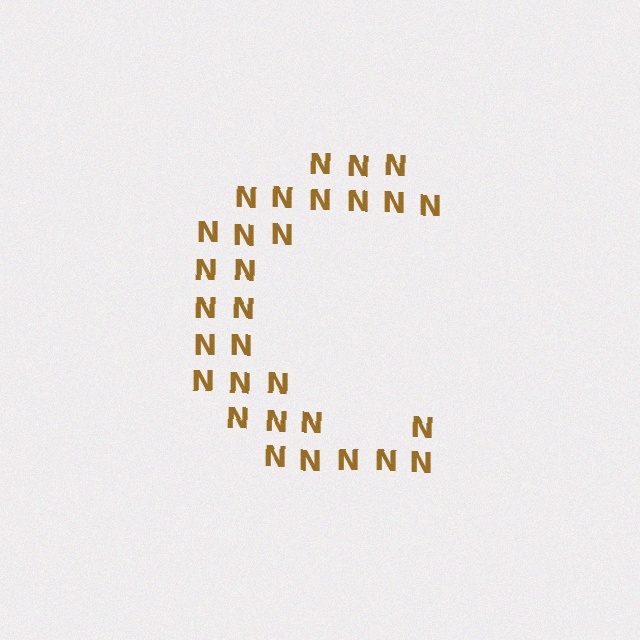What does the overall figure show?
The overall figure shows the letter C.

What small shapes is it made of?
It is made of small letter N's.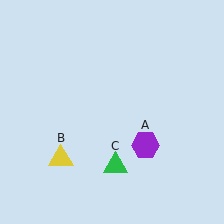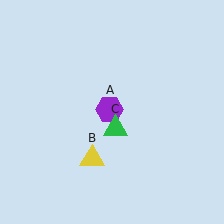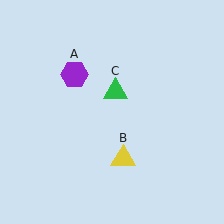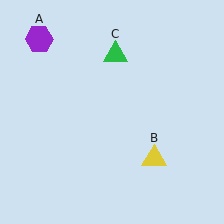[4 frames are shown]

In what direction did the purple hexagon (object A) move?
The purple hexagon (object A) moved up and to the left.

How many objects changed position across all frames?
3 objects changed position: purple hexagon (object A), yellow triangle (object B), green triangle (object C).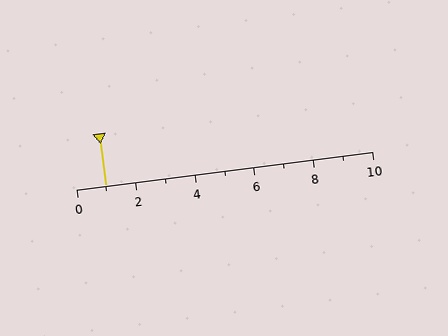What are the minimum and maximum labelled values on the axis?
The axis runs from 0 to 10.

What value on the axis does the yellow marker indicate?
The marker indicates approximately 1.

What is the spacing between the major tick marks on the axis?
The major ticks are spaced 2 apart.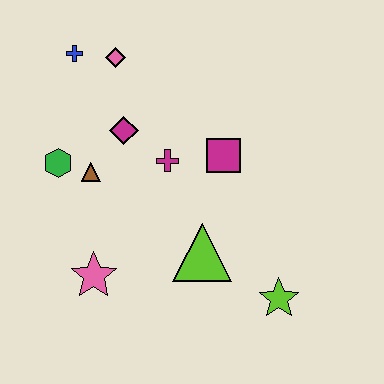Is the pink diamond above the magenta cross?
Yes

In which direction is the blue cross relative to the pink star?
The blue cross is above the pink star.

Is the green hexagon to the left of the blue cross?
Yes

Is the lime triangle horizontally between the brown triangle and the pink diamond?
No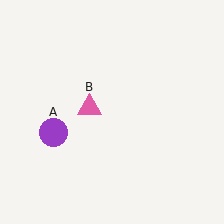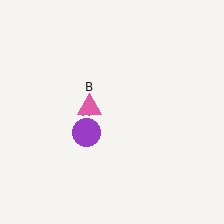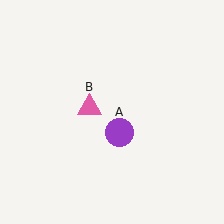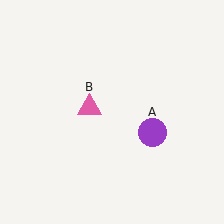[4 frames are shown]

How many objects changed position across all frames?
1 object changed position: purple circle (object A).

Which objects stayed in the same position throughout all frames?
Pink triangle (object B) remained stationary.